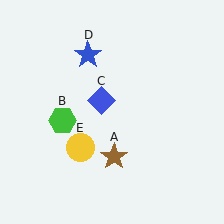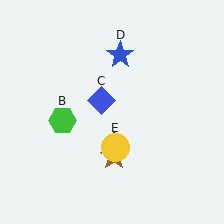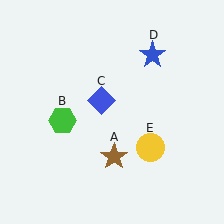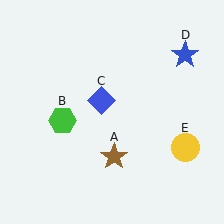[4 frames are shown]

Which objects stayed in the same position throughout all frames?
Brown star (object A) and green hexagon (object B) and blue diamond (object C) remained stationary.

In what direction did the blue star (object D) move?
The blue star (object D) moved right.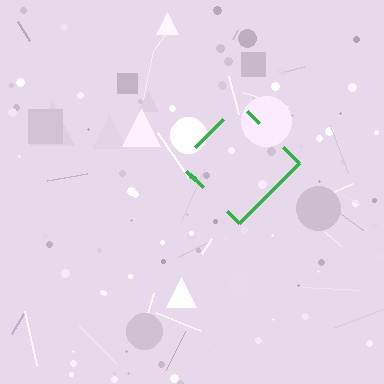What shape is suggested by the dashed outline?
The dashed outline suggests a diamond.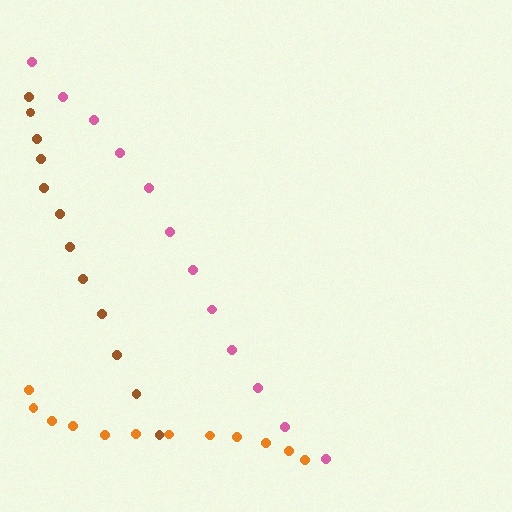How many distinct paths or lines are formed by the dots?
There are 3 distinct paths.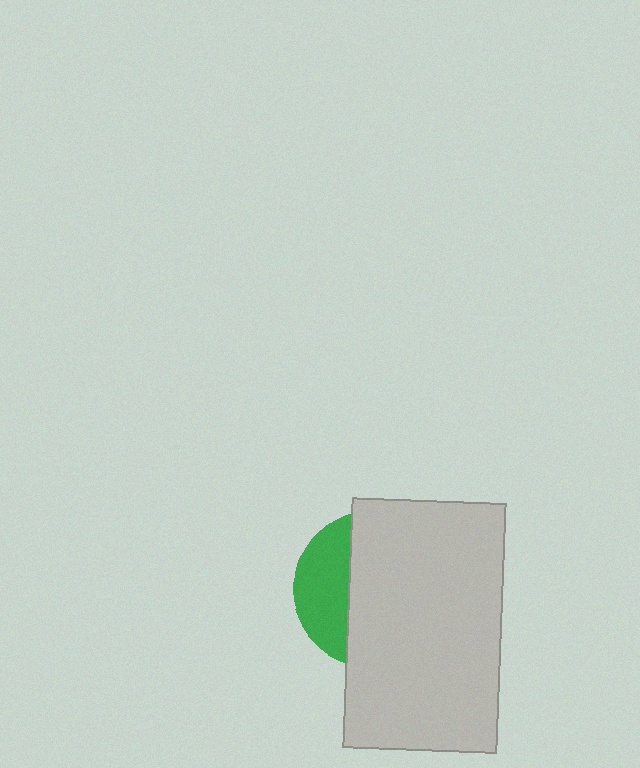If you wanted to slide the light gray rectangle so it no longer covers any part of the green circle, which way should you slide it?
Slide it right — that is the most direct way to separate the two shapes.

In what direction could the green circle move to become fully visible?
The green circle could move left. That would shift it out from behind the light gray rectangle entirely.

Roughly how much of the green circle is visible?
A small part of it is visible (roughly 31%).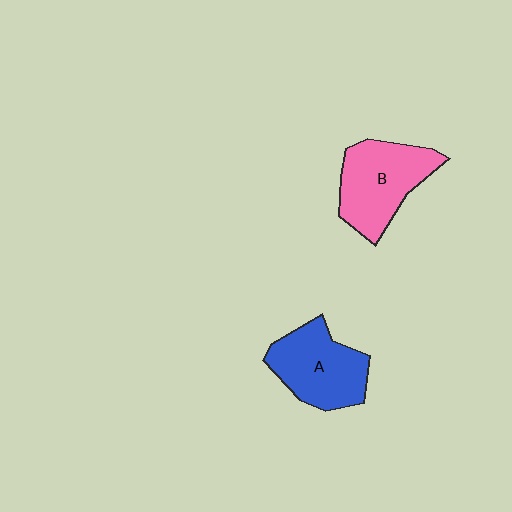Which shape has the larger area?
Shape B (pink).